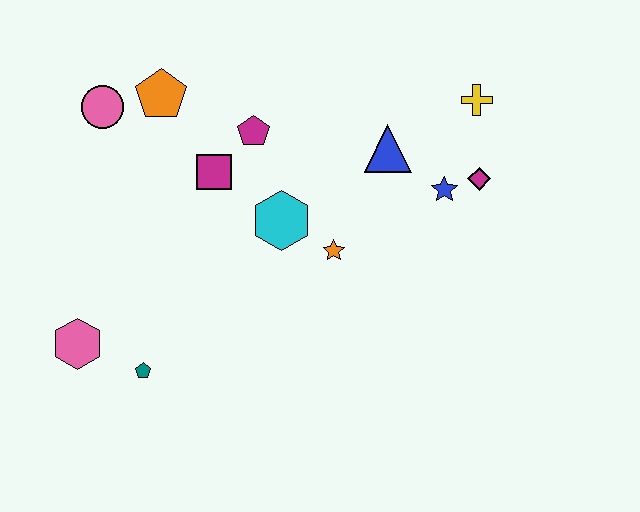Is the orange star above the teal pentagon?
Yes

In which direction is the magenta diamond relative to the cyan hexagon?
The magenta diamond is to the right of the cyan hexagon.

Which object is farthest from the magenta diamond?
The pink hexagon is farthest from the magenta diamond.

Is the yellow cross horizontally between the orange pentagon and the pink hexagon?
No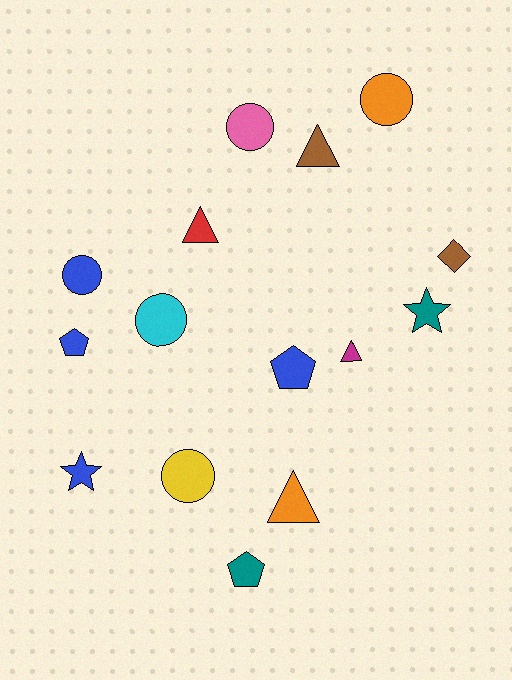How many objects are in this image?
There are 15 objects.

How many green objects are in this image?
There are no green objects.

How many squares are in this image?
There are no squares.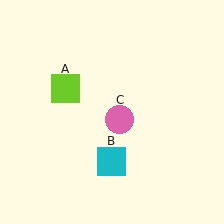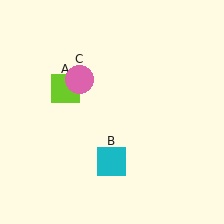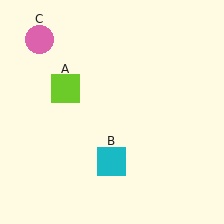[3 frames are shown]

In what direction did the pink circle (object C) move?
The pink circle (object C) moved up and to the left.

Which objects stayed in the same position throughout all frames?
Lime square (object A) and cyan square (object B) remained stationary.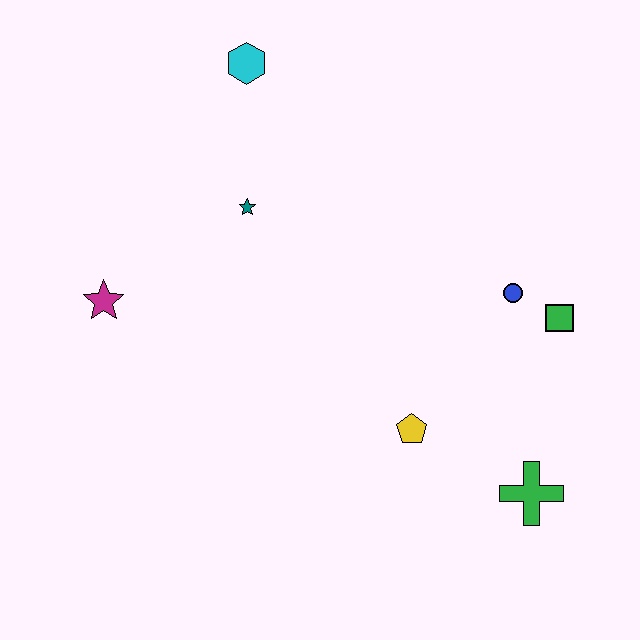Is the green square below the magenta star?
Yes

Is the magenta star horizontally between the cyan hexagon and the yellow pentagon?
No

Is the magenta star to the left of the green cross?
Yes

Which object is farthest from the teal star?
The green cross is farthest from the teal star.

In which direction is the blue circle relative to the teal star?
The blue circle is to the right of the teal star.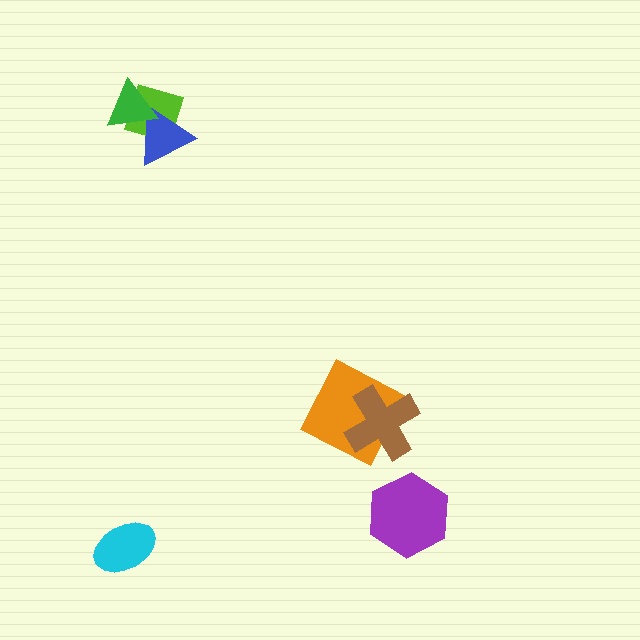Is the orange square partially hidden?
Yes, it is partially covered by another shape.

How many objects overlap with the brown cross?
1 object overlaps with the brown cross.